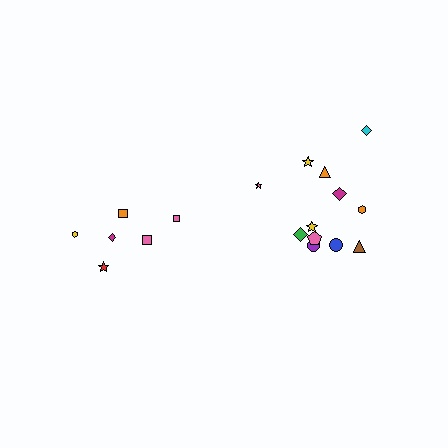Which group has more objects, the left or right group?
The right group.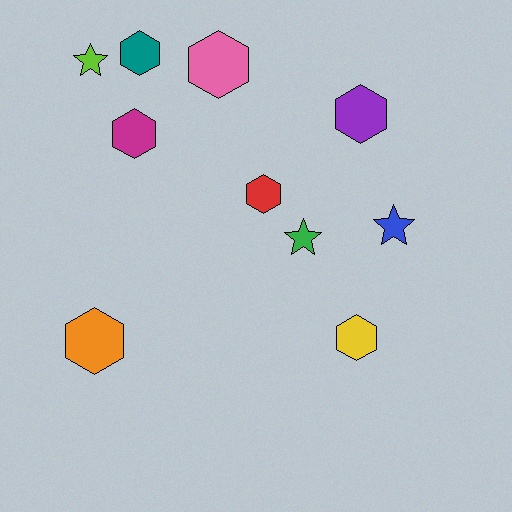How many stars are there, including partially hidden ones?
There are 3 stars.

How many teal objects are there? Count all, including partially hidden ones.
There is 1 teal object.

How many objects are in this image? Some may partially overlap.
There are 10 objects.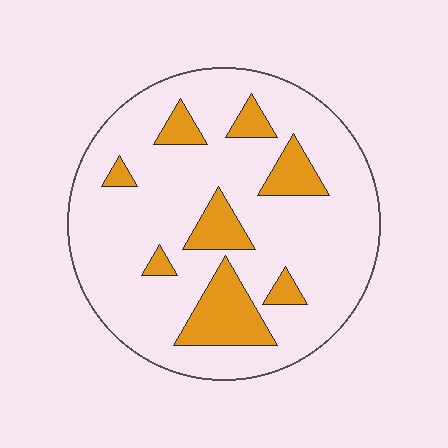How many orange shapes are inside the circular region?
8.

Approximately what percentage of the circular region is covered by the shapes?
Approximately 20%.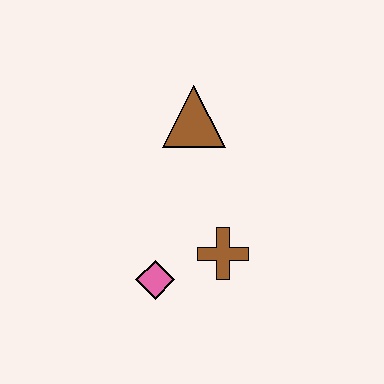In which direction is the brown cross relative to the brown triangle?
The brown cross is below the brown triangle.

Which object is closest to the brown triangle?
The brown cross is closest to the brown triangle.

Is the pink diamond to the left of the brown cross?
Yes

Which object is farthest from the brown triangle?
The pink diamond is farthest from the brown triangle.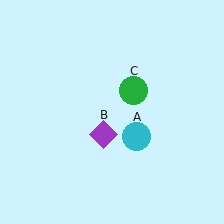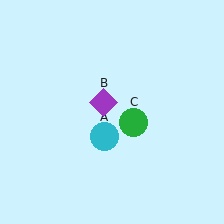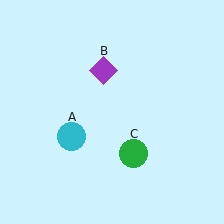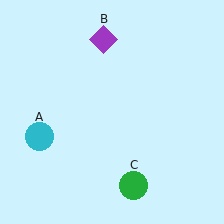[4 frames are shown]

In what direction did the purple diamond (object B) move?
The purple diamond (object B) moved up.